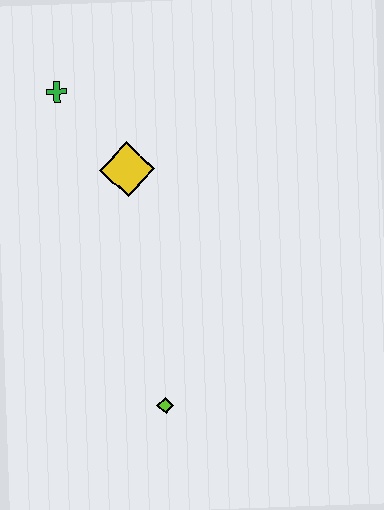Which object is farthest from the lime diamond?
The green cross is farthest from the lime diamond.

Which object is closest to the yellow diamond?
The green cross is closest to the yellow diamond.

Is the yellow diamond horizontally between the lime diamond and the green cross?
Yes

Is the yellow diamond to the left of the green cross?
No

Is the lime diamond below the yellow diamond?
Yes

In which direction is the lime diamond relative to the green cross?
The lime diamond is below the green cross.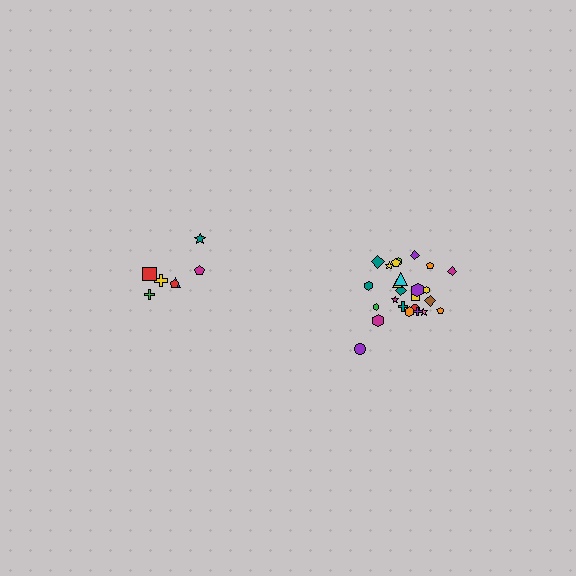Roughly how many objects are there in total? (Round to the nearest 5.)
Roughly 30 objects in total.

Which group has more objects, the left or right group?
The right group.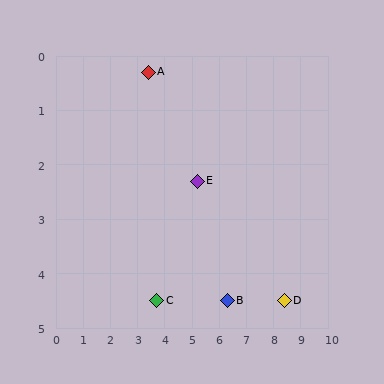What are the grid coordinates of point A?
Point A is at approximately (3.4, 0.3).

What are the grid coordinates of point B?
Point B is at approximately (6.3, 4.5).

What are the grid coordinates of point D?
Point D is at approximately (8.4, 4.5).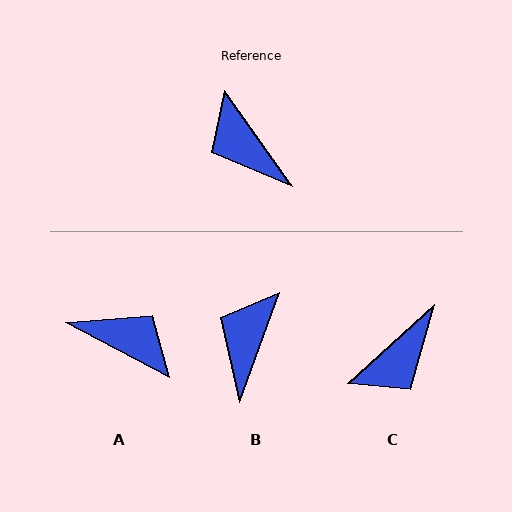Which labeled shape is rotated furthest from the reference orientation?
A, about 153 degrees away.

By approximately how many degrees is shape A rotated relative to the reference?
Approximately 153 degrees clockwise.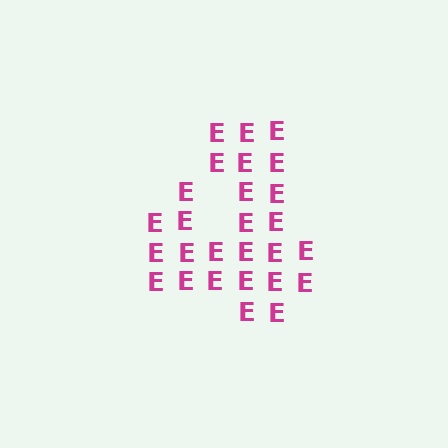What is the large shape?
The large shape is the digit 4.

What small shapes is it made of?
It is made of small letter E's.